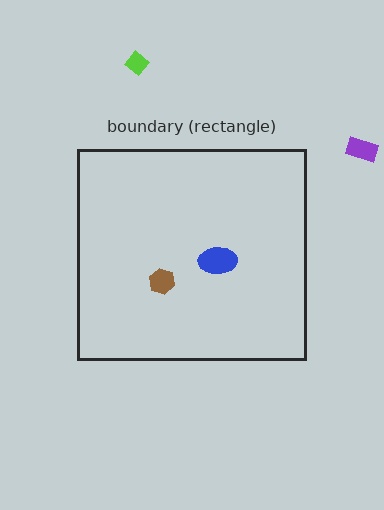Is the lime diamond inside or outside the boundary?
Outside.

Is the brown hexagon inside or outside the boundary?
Inside.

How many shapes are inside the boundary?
2 inside, 2 outside.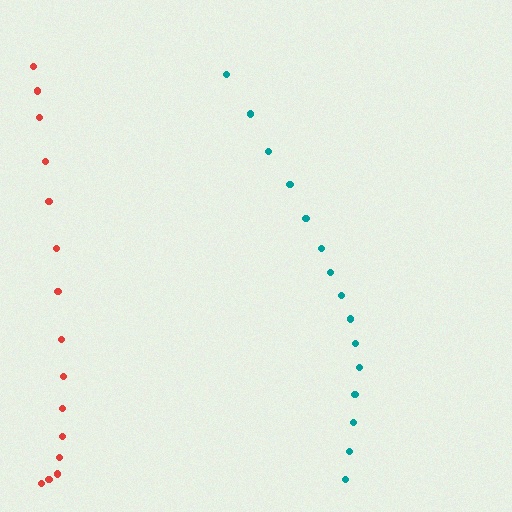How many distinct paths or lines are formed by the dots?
There are 2 distinct paths.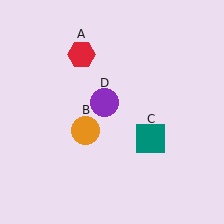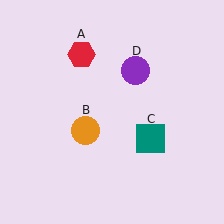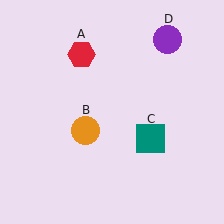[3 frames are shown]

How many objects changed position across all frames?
1 object changed position: purple circle (object D).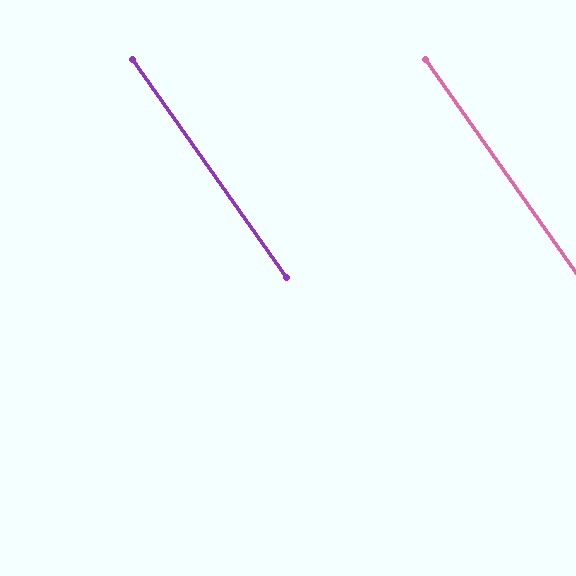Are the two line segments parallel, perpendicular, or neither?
Parallel — their directions differ by only 0.2°.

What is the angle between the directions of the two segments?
Approximately 0 degrees.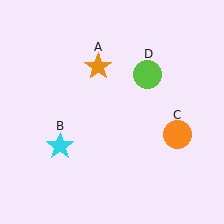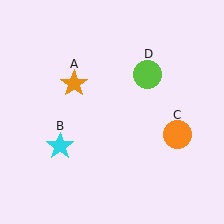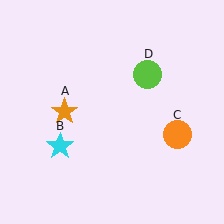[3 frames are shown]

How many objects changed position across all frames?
1 object changed position: orange star (object A).